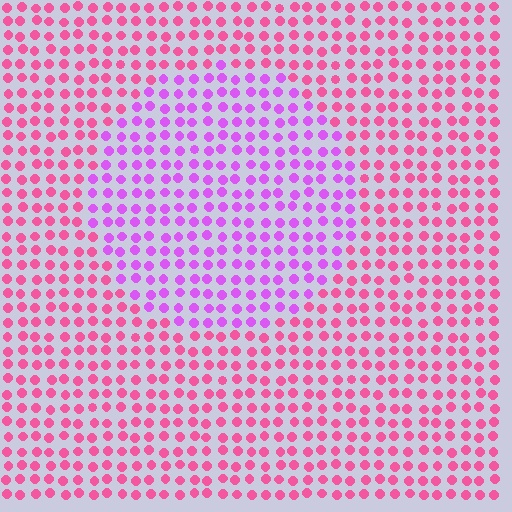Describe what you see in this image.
The image is filled with small pink elements in a uniform arrangement. A circle-shaped region is visible where the elements are tinted to a slightly different hue, forming a subtle color boundary.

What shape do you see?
I see a circle.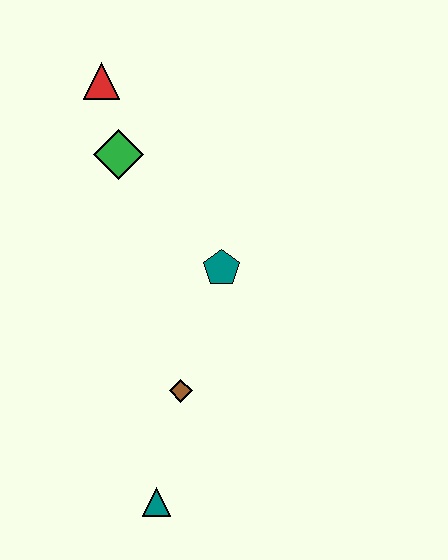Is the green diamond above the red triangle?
No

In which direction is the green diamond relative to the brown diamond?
The green diamond is above the brown diamond.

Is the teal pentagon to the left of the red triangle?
No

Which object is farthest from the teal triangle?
The red triangle is farthest from the teal triangle.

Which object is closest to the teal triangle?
The brown diamond is closest to the teal triangle.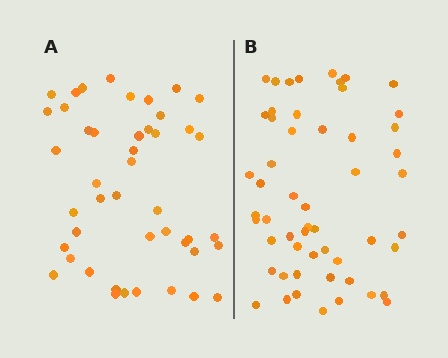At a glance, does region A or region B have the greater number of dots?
Region B (the right region) has more dots.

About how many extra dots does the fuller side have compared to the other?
Region B has roughly 8 or so more dots than region A.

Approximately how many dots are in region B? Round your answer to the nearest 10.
About 50 dots. (The exact count is 54, which rounds to 50.)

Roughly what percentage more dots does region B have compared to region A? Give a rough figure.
About 20% more.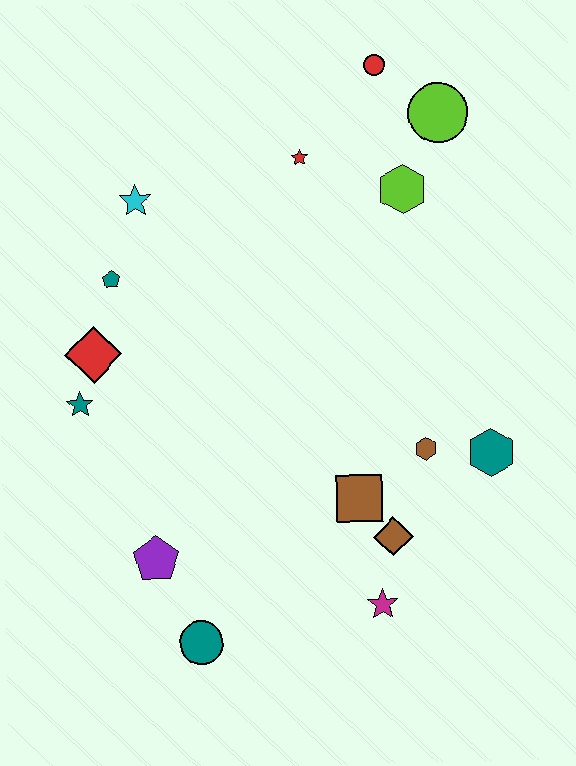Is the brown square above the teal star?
No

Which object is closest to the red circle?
The lime circle is closest to the red circle.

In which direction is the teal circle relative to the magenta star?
The teal circle is to the left of the magenta star.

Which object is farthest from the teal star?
The lime circle is farthest from the teal star.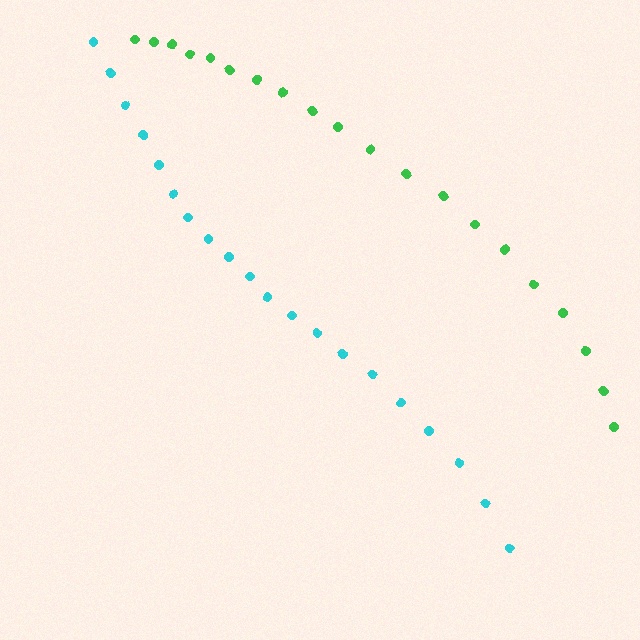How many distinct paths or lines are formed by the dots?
There are 2 distinct paths.